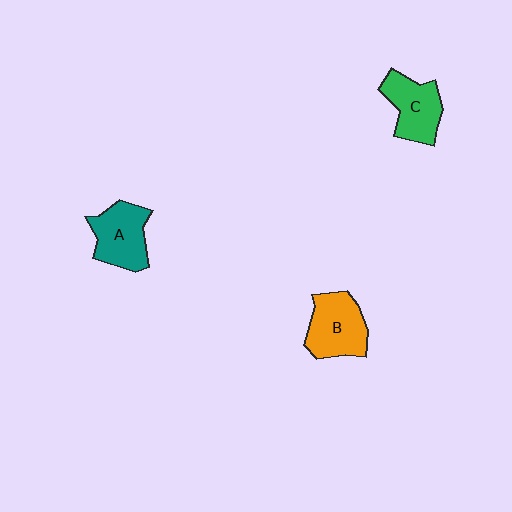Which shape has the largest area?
Shape B (orange).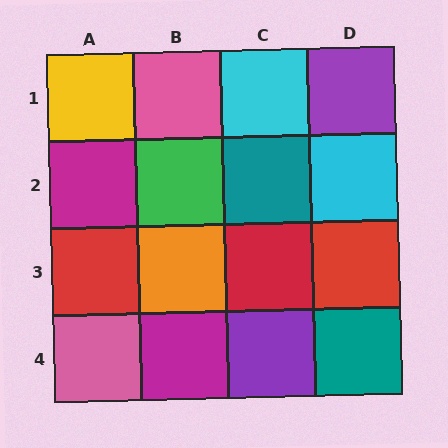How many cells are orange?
1 cell is orange.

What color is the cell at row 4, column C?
Purple.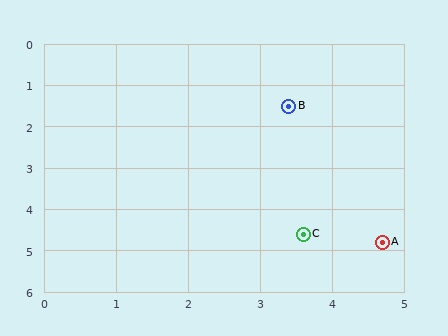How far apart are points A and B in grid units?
Points A and B are about 3.5 grid units apart.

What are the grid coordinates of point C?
Point C is at approximately (3.6, 4.6).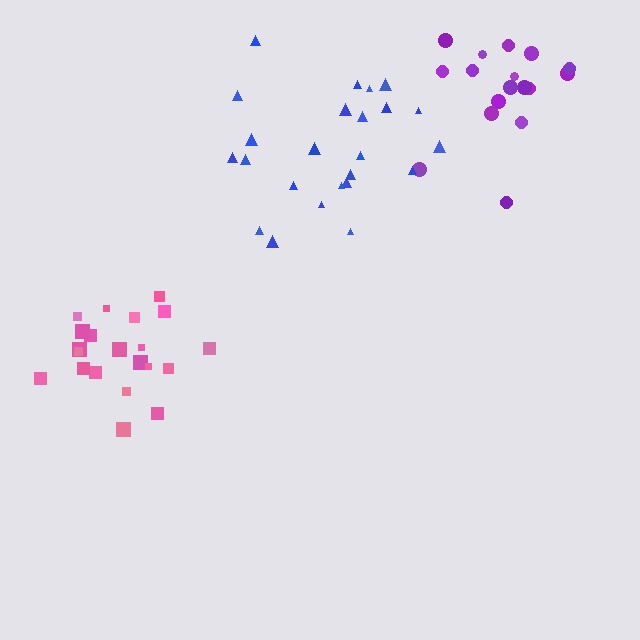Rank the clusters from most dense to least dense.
pink, purple, blue.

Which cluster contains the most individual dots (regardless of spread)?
Blue (24).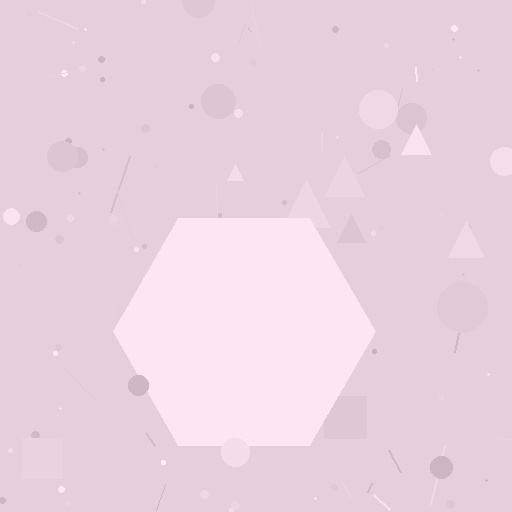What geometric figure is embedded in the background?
A hexagon is embedded in the background.